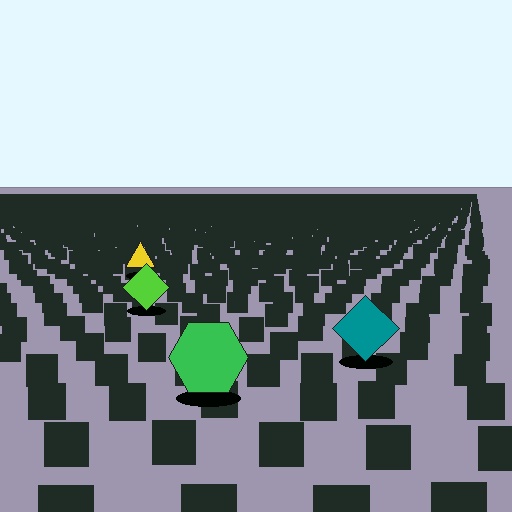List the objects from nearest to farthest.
From nearest to farthest: the green hexagon, the teal diamond, the lime diamond, the yellow triangle.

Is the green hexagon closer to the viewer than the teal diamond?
Yes. The green hexagon is closer — you can tell from the texture gradient: the ground texture is coarser near it.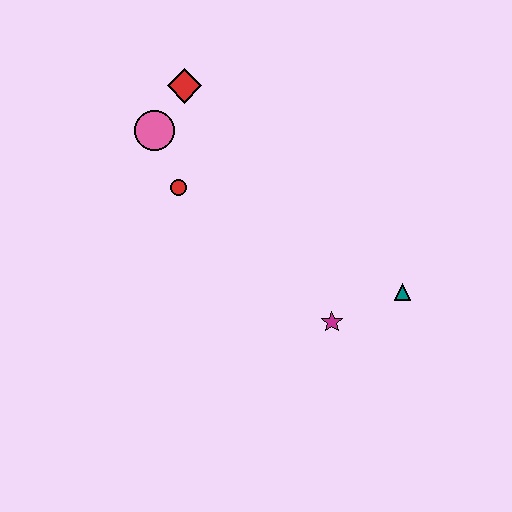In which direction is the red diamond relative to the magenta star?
The red diamond is above the magenta star.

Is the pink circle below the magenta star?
No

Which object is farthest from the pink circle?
The teal triangle is farthest from the pink circle.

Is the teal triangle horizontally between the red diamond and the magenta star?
No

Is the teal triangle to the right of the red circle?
Yes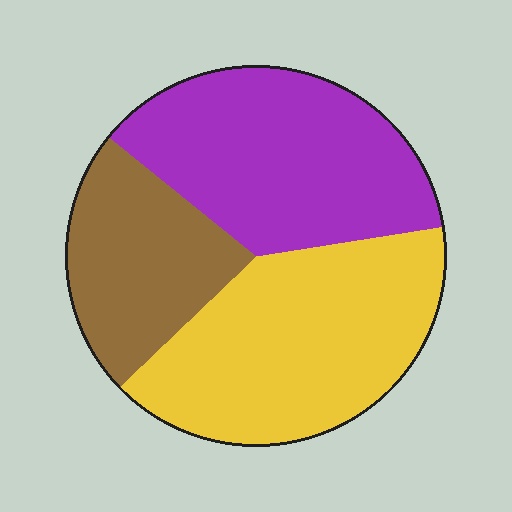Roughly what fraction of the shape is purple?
Purple covers about 35% of the shape.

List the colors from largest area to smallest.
From largest to smallest: yellow, purple, brown.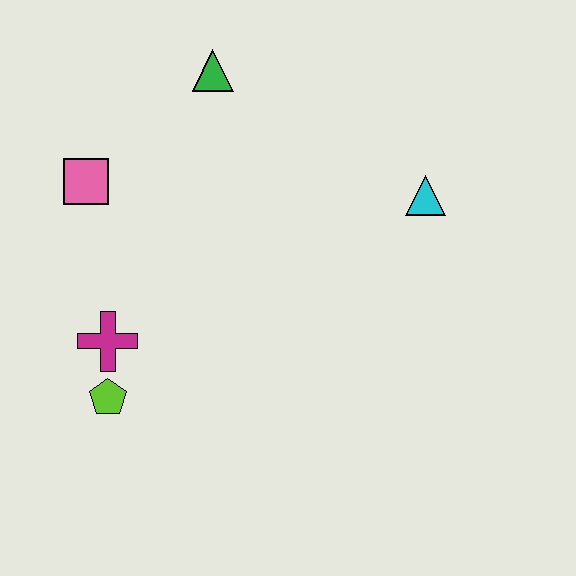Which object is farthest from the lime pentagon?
The cyan triangle is farthest from the lime pentagon.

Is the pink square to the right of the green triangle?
No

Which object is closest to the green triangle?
The pink square is closest to the green triangle.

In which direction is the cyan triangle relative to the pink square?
The cyan triangle is to the right of the pink square.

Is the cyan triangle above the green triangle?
No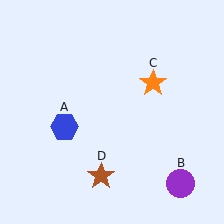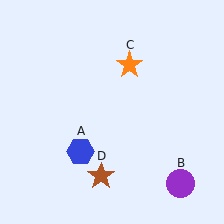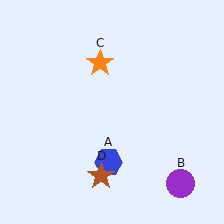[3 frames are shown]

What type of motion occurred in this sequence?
The blue hexagon (object A), orange star (object C) rotated counterclockwise around the center of the scene.